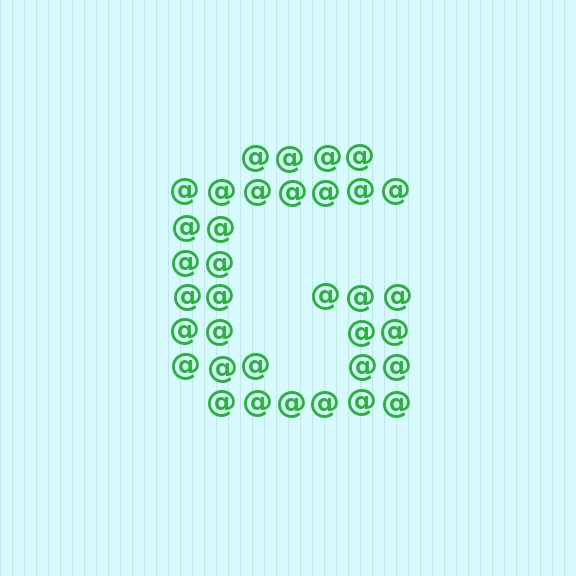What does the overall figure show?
The overall figure shows the letter G.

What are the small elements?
The small elements are at signs.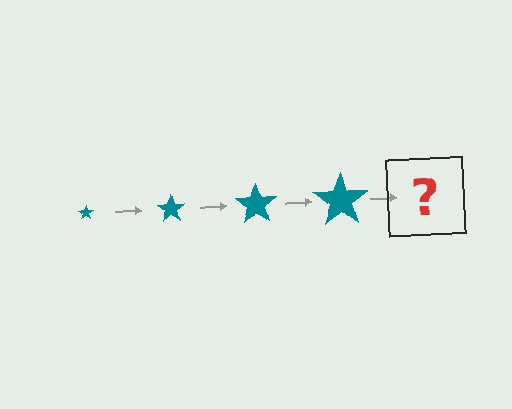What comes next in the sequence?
The next element should be a teal star, larger than the previous one.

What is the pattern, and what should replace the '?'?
The pattern is that the star gets progressively larger each step. The '?' should be a teal star, larger than the previous one.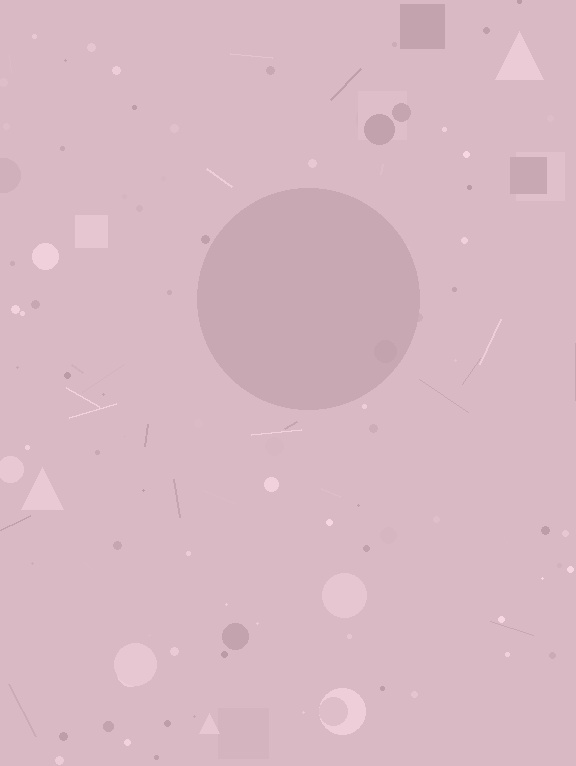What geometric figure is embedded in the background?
A circle is embedded in the background.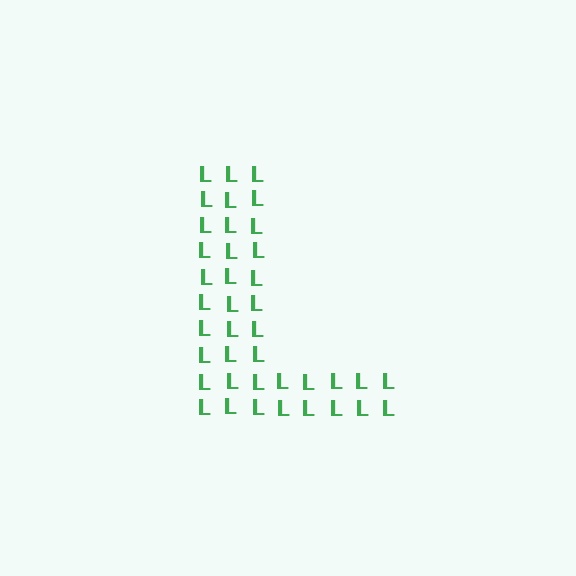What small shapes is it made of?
It is made of small letter L's.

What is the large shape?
The large shape is the letter L.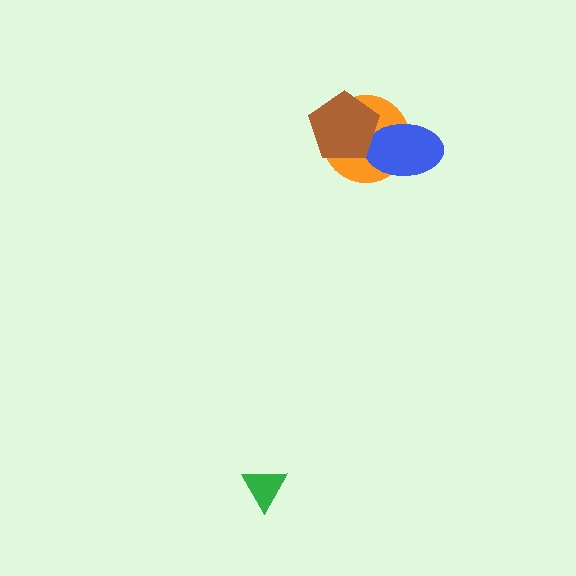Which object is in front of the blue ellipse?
The brown pentagon is in front of the blue ellipse.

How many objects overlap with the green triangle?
0 objects overlap with the green triangle.